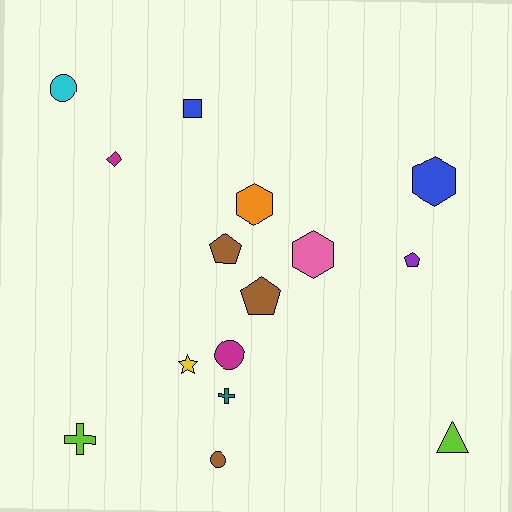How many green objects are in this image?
There are no green objects.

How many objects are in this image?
There are 15 objects.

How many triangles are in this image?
There is 1 triangle.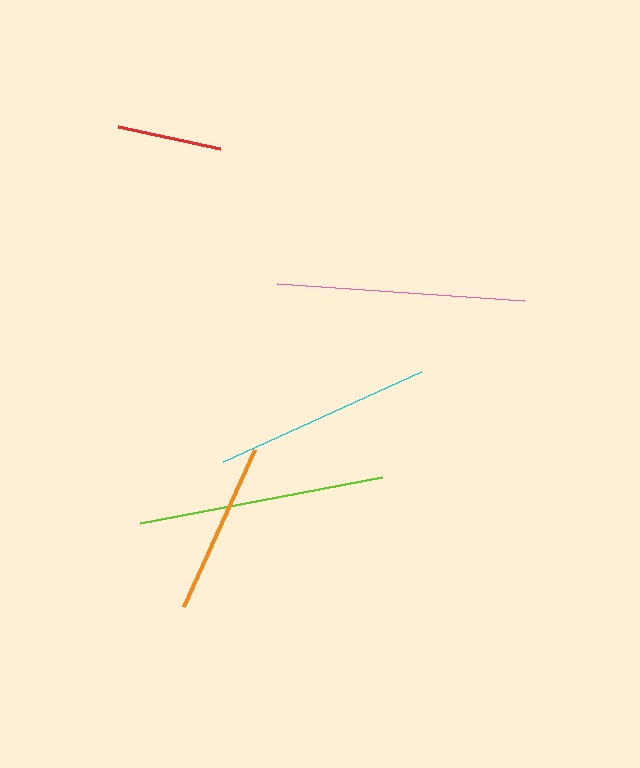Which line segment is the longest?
The pink line is the longest at approximately 247 pixels.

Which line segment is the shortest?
The red line is the shortest at approximately 104 pixels.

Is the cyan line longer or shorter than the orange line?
The cyan line is longer than the orange line.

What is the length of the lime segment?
The lime segment is approximately 247 pixels long.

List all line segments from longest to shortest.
From longest to shortest: pink, lime, cyan, orange, red.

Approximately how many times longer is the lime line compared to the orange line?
The lime line is approximately 1.4 times the length of the orange line.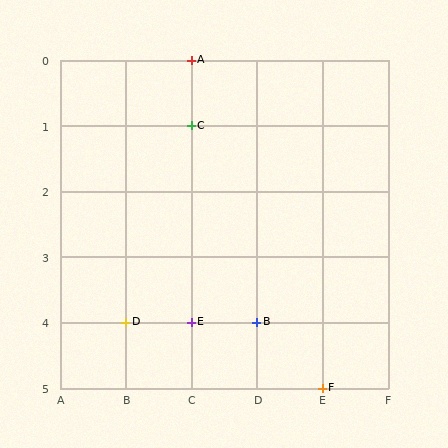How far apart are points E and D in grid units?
Points E and D are 1 column apart.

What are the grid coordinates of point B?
Point B is at grid coordinates (D, 4).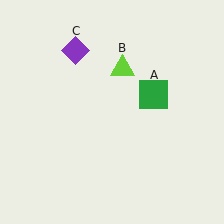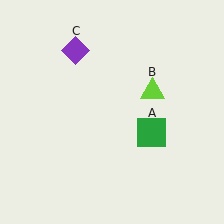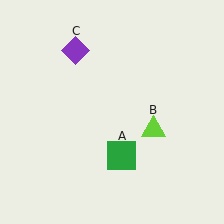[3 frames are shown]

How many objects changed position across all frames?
2 objects changed position: green square (object A), lime triangle (object B).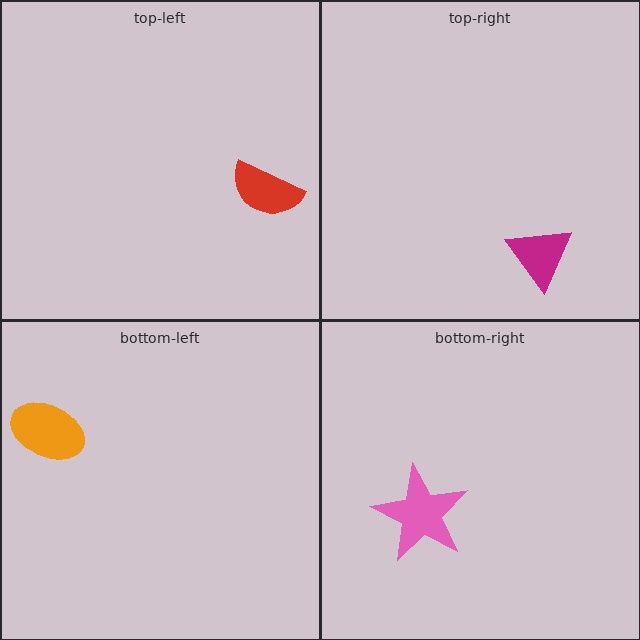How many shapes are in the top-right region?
1.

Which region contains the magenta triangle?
The top-right region.